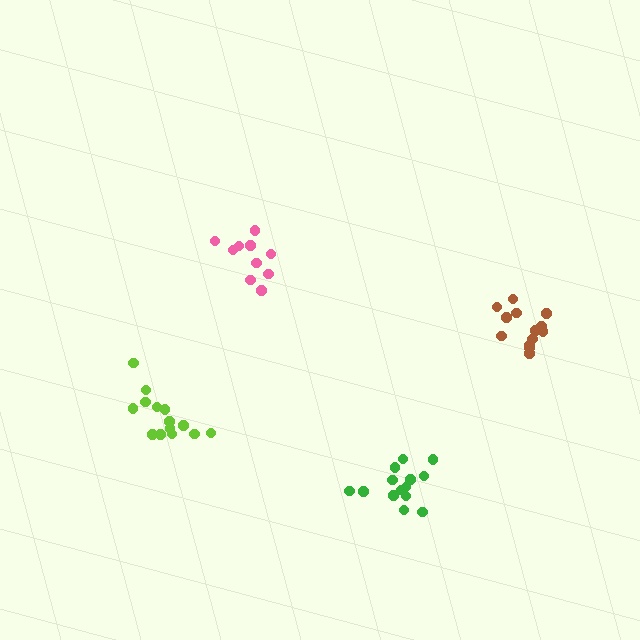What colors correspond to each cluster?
The clusters are colored: green, brown, lime, pink.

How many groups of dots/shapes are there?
There are 4 groups.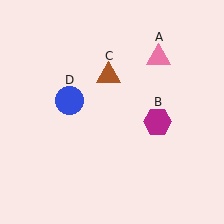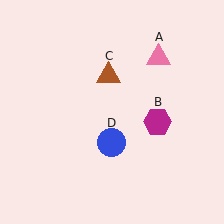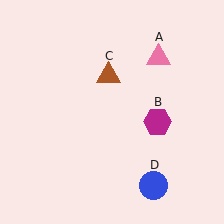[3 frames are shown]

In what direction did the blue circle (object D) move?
The blue circle (object D) moved down and to the right.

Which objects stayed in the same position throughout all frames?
Pink triangle (object A) and magenta hexagon (object B) and brown triangle (object C) remained stationary.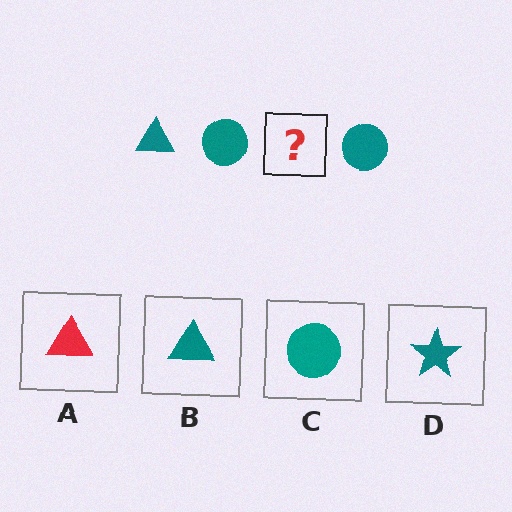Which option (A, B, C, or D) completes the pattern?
B.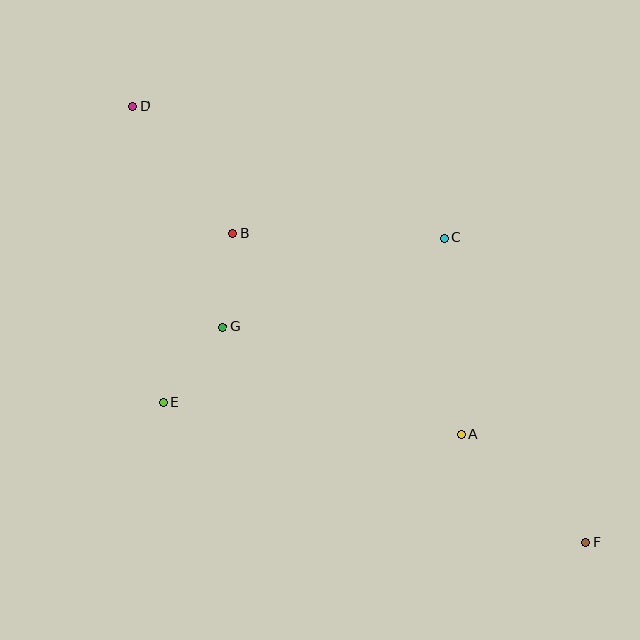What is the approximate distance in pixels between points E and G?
The distance between E and G is approximately 97 pixels.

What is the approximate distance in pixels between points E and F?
The distance between E and F is approximately 445 pixels.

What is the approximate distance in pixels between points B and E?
The distance between B and E is approximately 183 pixels.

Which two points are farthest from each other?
Points D and F are farthest from each other.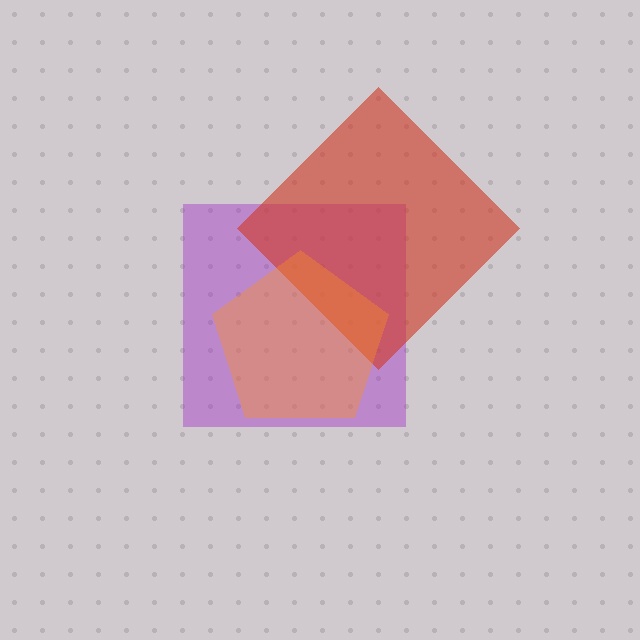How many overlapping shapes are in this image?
There are 3 overlapping shapes in the image.